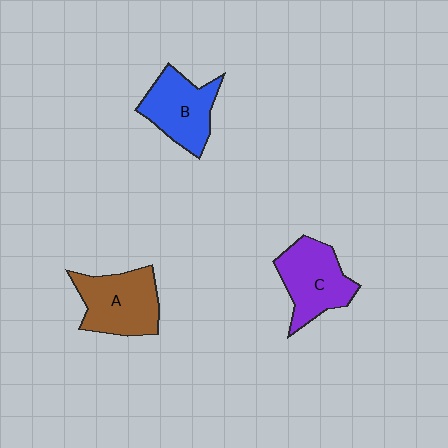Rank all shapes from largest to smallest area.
From largest to smallest: A (brown), C (purple), B (blue).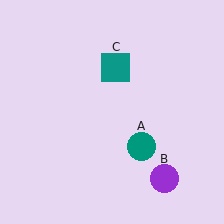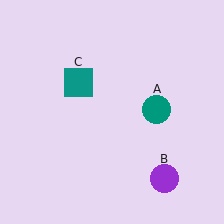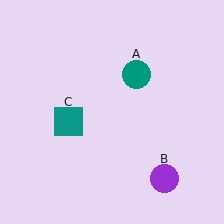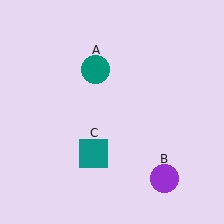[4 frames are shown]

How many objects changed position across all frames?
2 objects changed position: teal circle (object A), teal square (object C).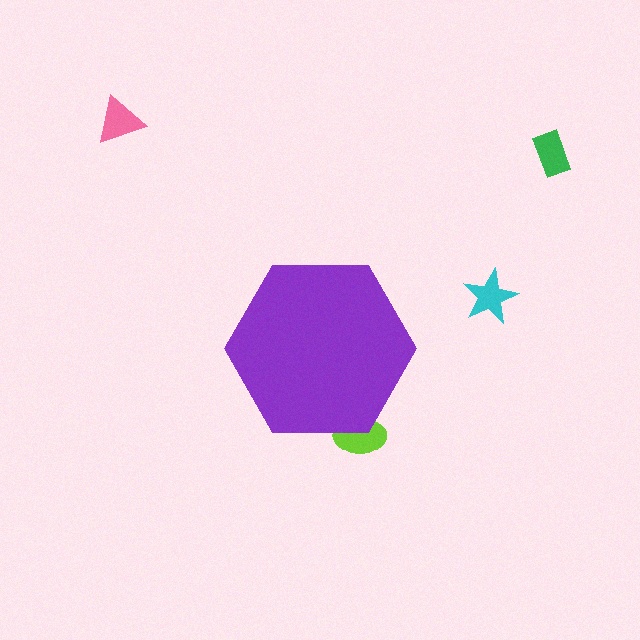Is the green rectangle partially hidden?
No, the green rectangle is fully visible.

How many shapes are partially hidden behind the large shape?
1 shape is partially hidden.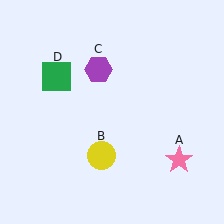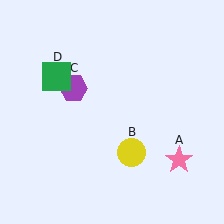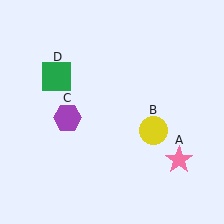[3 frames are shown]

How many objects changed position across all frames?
2 objects changed position: yellow circle (object B), purple hexagon (object C).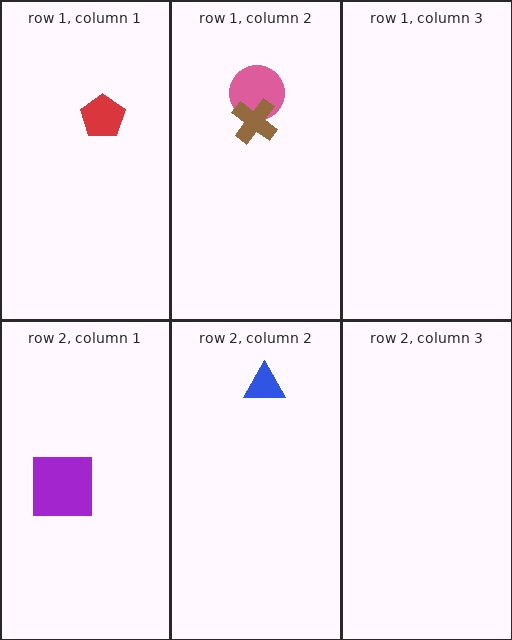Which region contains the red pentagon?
The row 1, column 1 region.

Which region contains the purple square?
The row 2, column 1 region.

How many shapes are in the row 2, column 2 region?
1.